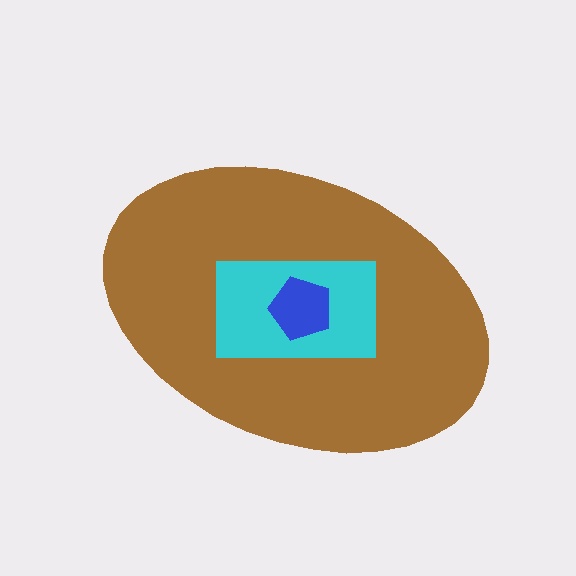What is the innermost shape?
The blue pentagon.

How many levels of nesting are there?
3.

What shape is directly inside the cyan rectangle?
The blue pentagon.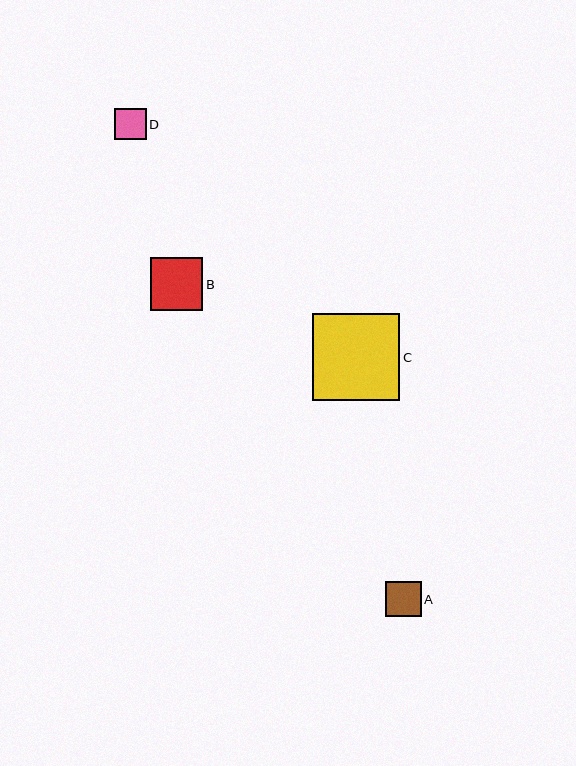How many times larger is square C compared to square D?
Square C is approximately 2.7 times the size of square D.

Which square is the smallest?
Square D is the smallest with a size of approximately 32 pixels.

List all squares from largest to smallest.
From largest to smallest: C, B, A, D.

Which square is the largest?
Square C is the largest with a size of approximately 87 pixels.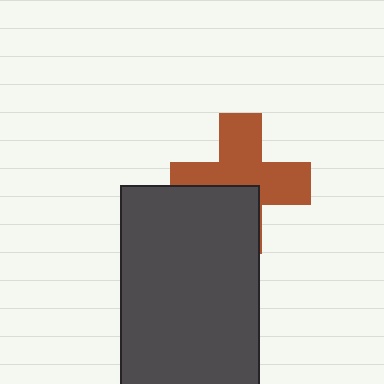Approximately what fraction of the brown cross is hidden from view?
Roughly 36% of the brown cross is hidden behind the dark gray rectangle.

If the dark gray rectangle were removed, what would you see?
You would see the complete brown cross.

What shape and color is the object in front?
The object in front is a dark gray rectangle.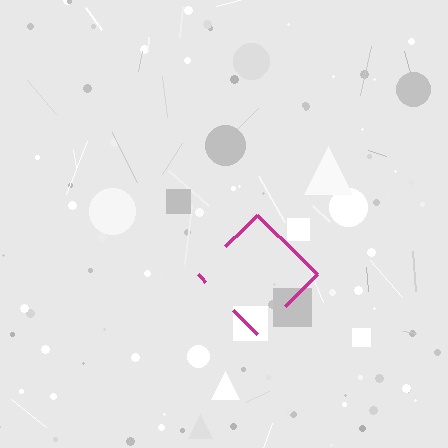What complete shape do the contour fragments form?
The contour fragments form a diamond.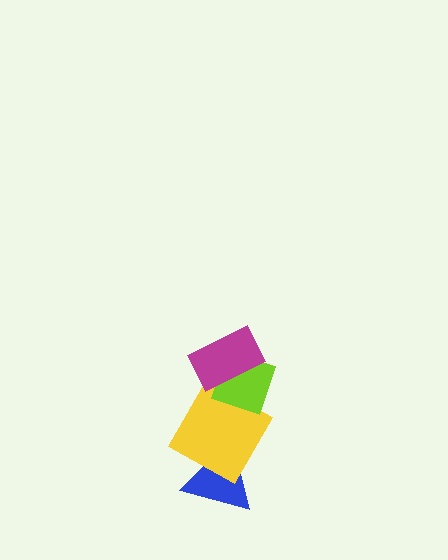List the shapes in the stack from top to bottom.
From top to bottom: the magenta rectangle, the lime diamond, the yellow square, the blue triangle.